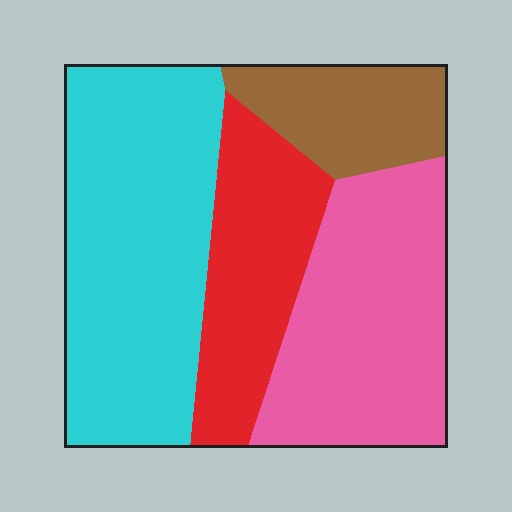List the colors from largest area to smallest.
From largest to smallest: cyan, pink, red, brown.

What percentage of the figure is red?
Red covers around 20% of the figure.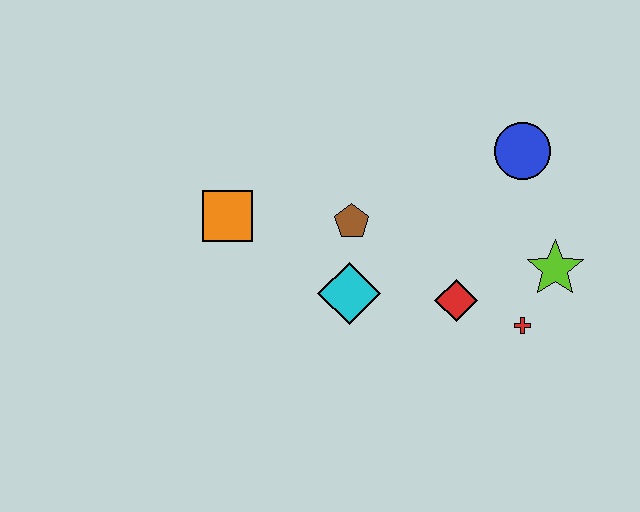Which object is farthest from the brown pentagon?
The lime star is farthest from the brown pentagon.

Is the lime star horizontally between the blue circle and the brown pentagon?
No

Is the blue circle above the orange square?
Yes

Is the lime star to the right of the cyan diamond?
Yes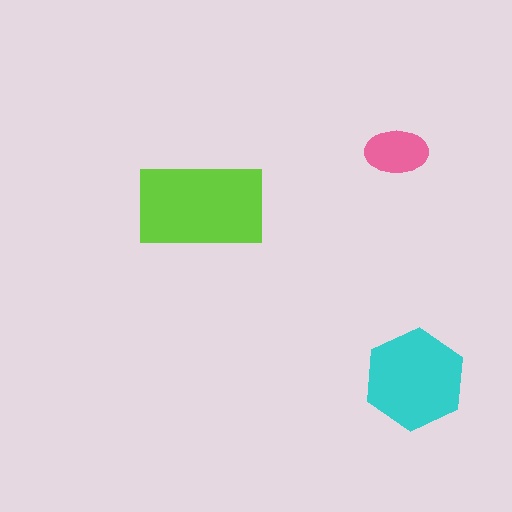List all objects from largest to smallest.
The lime rectangle, the cyan hexagon, the pink ellipse.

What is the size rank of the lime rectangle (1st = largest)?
1st.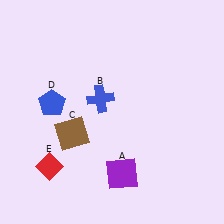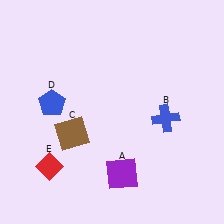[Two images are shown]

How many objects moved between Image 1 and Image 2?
1 object moved between the two images.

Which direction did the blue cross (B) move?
The blue cross (B) moved right.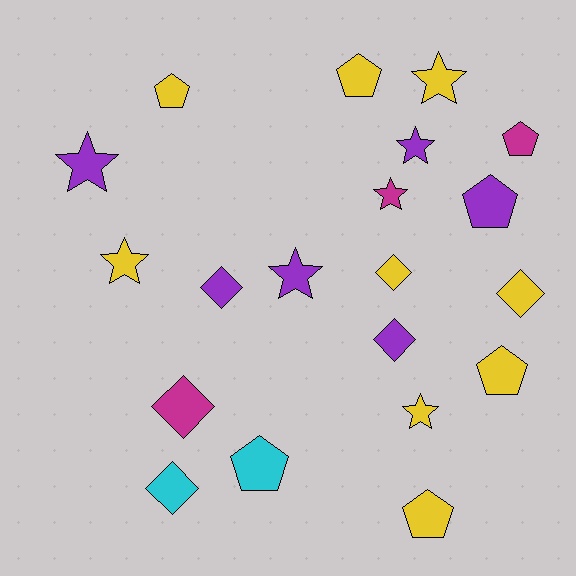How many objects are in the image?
There are 20 objects.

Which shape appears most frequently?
Pentagon, with 7 objects.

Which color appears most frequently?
Yellow, with 9 objects.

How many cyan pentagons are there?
There is 1 cyan pentagon.